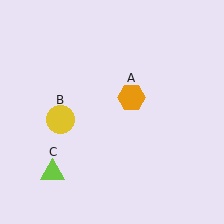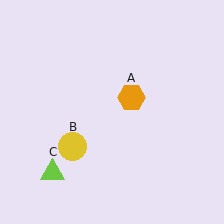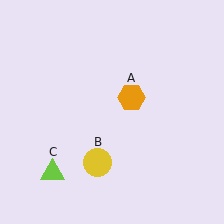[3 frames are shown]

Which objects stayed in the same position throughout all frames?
Orange hexagon (object A) and lime triangle (object C) remained stationary.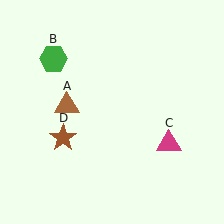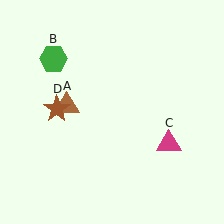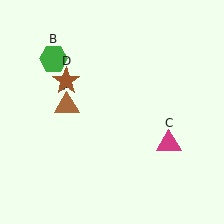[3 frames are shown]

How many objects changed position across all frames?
1 object changed position: brown star (object D).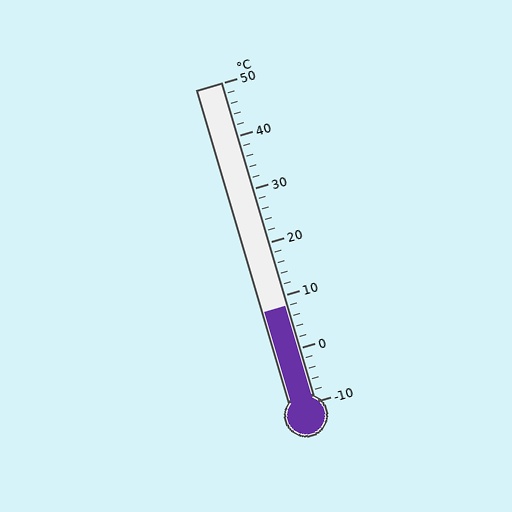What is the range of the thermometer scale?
The thermometer scale ranges from -10°C to 50°C.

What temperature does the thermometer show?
The thermometer shows approximately 8°C.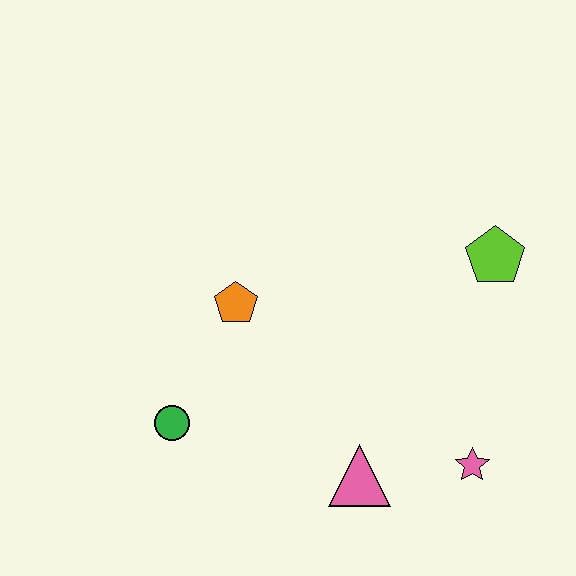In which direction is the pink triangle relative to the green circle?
The pink triangle is to the right of the green circle.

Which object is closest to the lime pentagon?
The pink star is closest to the lime pentagon.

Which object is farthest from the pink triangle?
The lime pentagon is farthest from the pink triangle.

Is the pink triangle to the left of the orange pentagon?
No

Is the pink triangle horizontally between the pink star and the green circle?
Yes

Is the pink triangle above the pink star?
No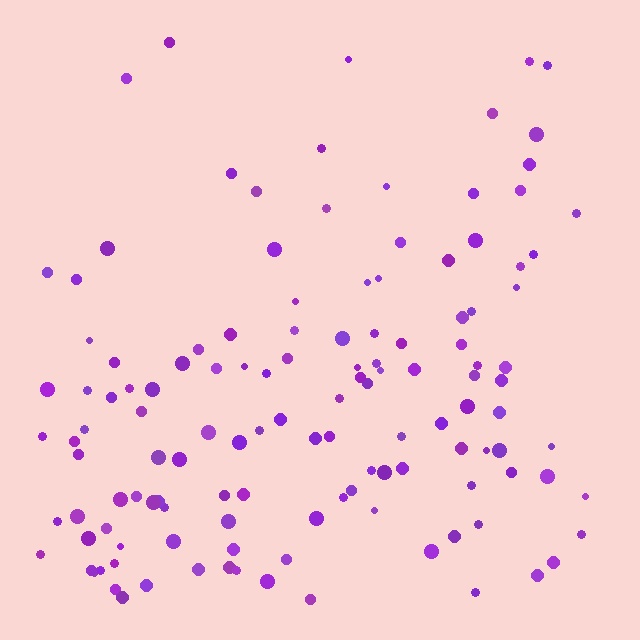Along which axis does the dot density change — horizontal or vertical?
Vertical.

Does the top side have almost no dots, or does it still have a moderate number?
Still a moderate number, just noticeably fewer than the bottom.